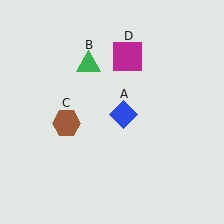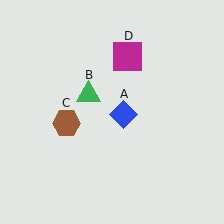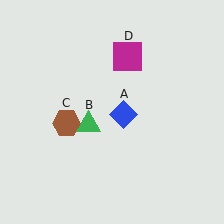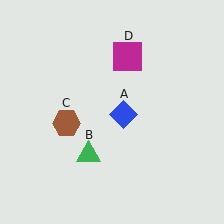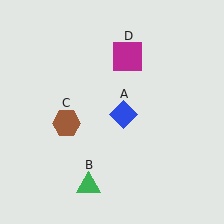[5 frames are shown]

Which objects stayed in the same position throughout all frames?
Blue diamond (object A) and brown hexagon (object C) and magenta square (object D) remained stationary.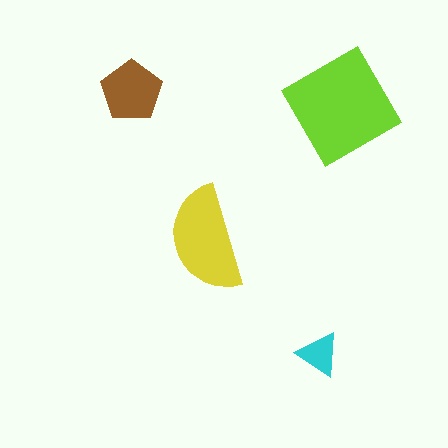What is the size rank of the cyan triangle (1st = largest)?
4th.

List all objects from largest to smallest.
The lime diamond, the yellow semicircle, the brown pentagon, the cyan triangle.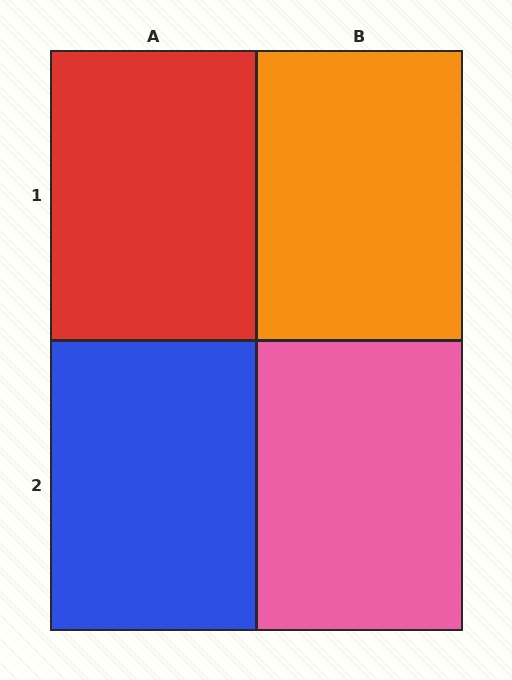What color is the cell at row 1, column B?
Orange.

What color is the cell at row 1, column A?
Red.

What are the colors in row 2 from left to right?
Blue, pink.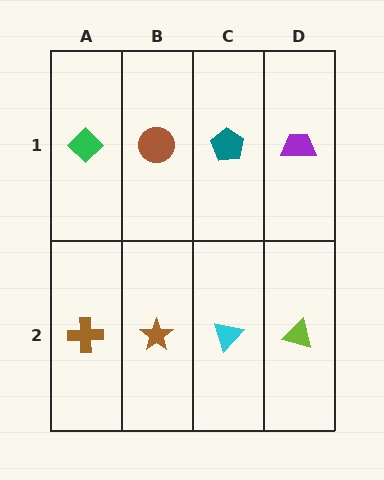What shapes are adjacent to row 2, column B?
A brown circle (row 1, column B), a brown cross (row 2, column A), a cyan triangle (row 2, column C).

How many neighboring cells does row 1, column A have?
2.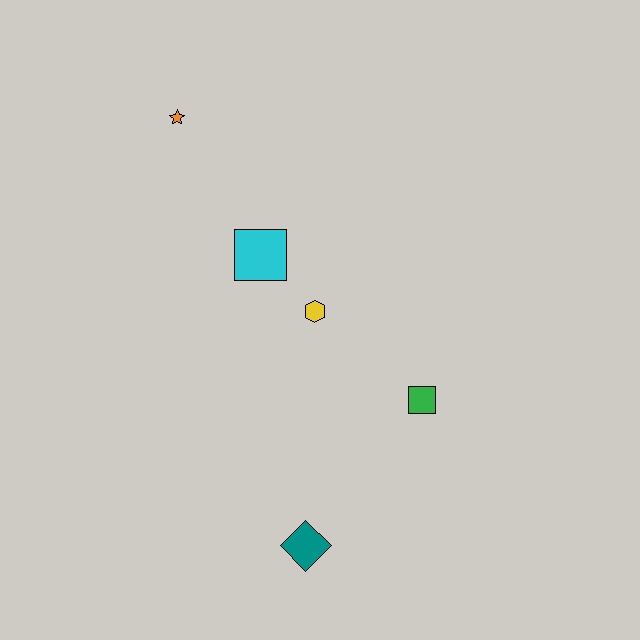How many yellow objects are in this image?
There is 1 yellow object.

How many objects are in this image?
There are 5 objects.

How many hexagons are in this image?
There is 1 hexagon.